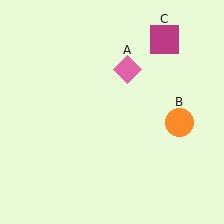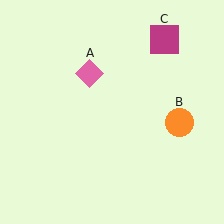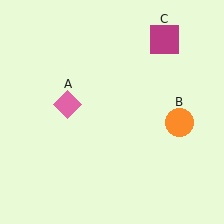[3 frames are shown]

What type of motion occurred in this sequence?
The pink diamond (object A) rotated counterclockwise around the center of the scene.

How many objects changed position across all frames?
1 object changed position: pink diamond (object A).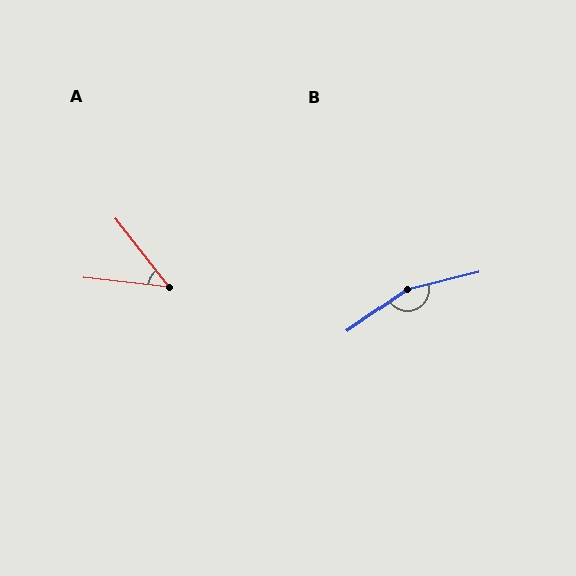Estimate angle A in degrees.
Approximately 46 degrees.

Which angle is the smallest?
A, at approximately 46 degrees.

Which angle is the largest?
B, at approximately 159 degrees.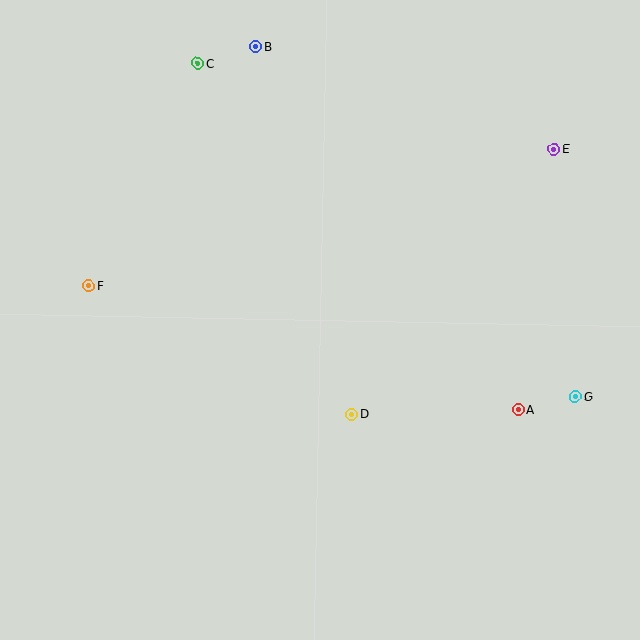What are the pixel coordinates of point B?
Point B is at (256, 46).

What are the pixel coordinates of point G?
Point G is at (575, 397).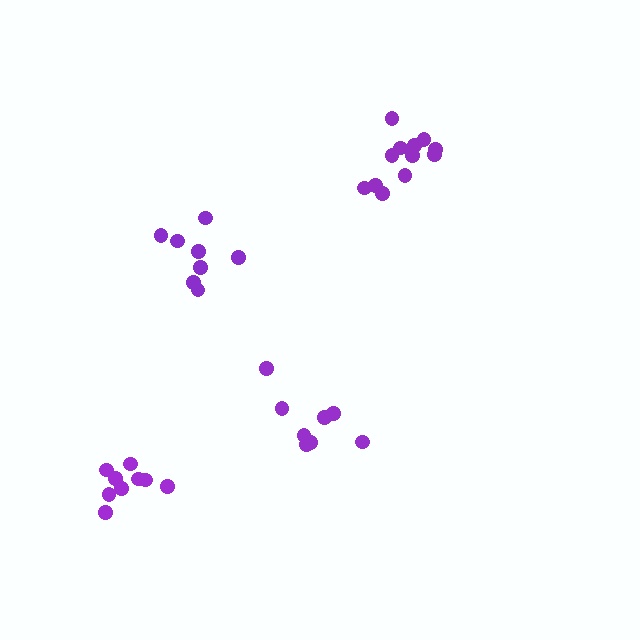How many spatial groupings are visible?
There are 4 spatial groupings.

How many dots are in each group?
Group 1: 8 dots, Group 2: 12 dots, Group 3: 9 dots, Group 4: 8 dots (37 total).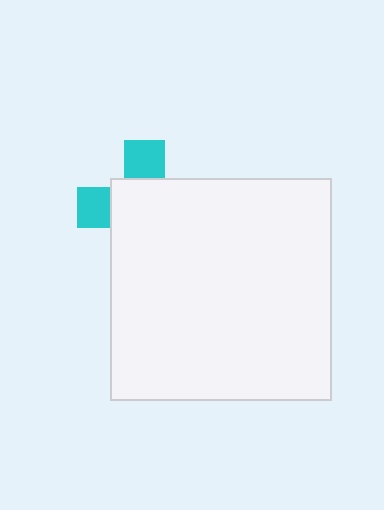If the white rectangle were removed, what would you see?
You would see the complete cyan cross.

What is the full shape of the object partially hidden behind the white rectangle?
The partially hidden object is a cyan cross.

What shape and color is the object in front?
The object in front is a white rectangle.